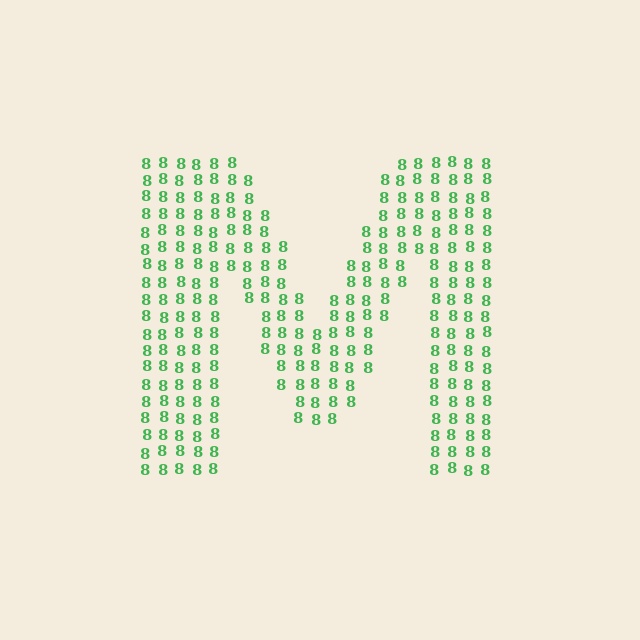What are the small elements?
The small elements are digit 8's.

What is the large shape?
The large shape is the letter M.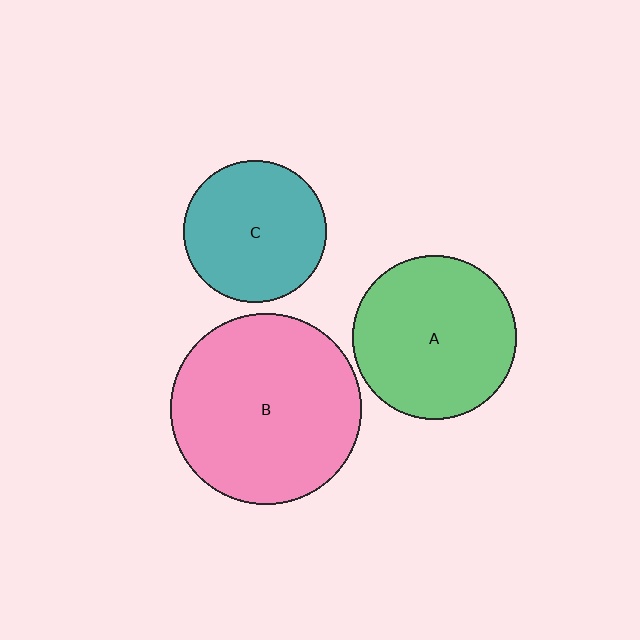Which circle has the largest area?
Circle B (pink).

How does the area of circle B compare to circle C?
Approximately 1.8 times.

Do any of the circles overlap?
No, none of the circles overlap.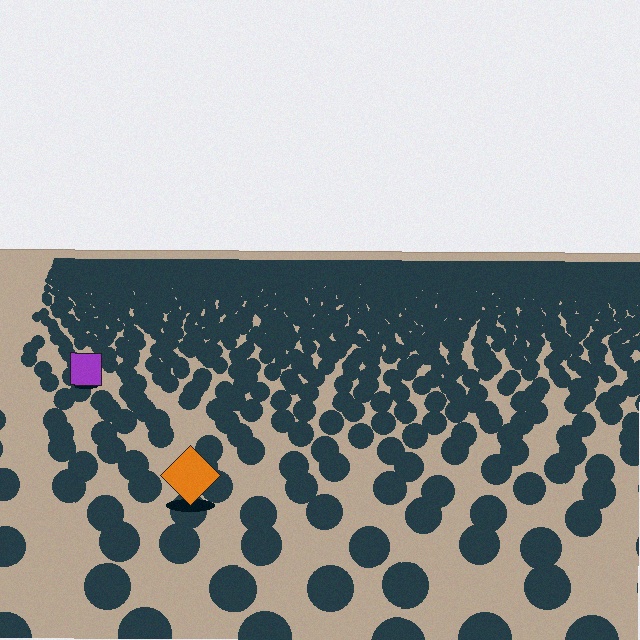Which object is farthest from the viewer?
The purple square is farthest from the viewer. It appears smaller and the ground texture around it is denser.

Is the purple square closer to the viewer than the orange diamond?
No. The orange diamond is closer — you can tell from the texture gradient: the ground texture is coarser near it.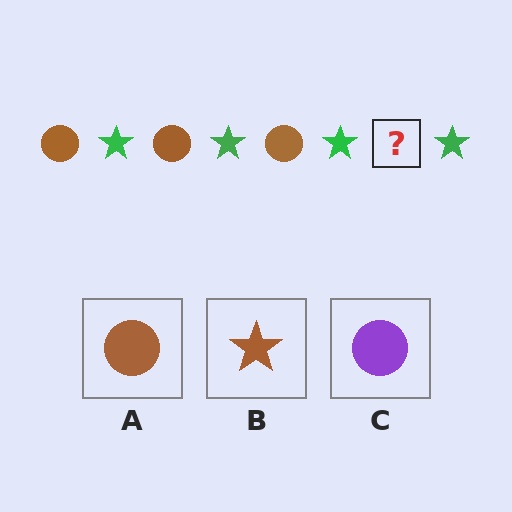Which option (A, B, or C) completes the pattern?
A.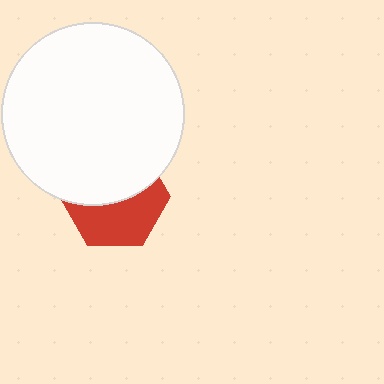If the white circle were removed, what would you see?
You would see the complete red hexagon.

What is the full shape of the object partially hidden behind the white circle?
The partially hidden object is a red hexagon.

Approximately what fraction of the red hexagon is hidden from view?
Roughly 52% of the red hexagon is hidden behind the white circle.